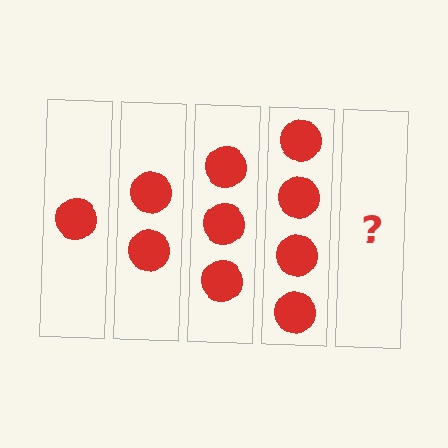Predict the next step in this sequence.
The next step is 5 circles.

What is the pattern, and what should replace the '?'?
The pattern is that each step adds one more circle. The '?' should be 5 circles.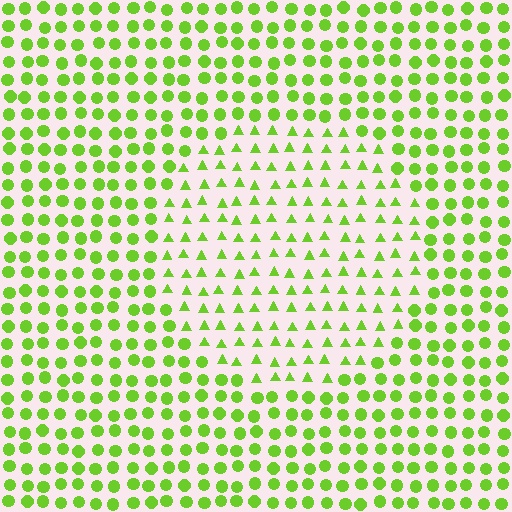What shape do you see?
I see a circle.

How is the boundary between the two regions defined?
The boundary is defined by a change in element shape: triangles inside vs. circles outside. All elements share the same color and spacing.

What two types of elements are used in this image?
The image uses triangles inside the circle region and circles outside it.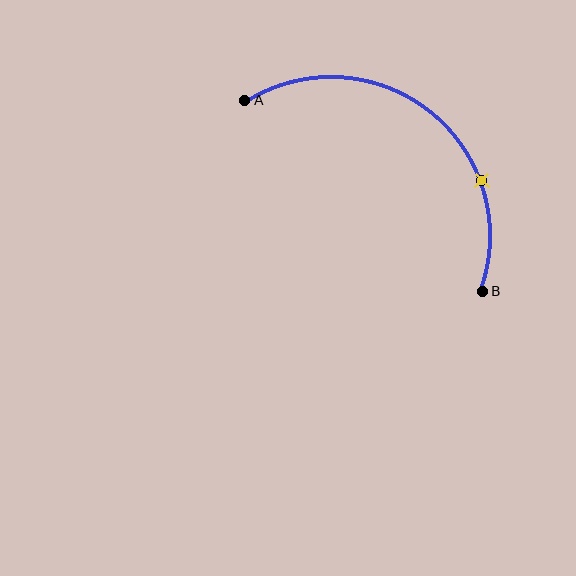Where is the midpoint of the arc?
The arc midpoint is the point on the curve farthest from the straight line joining A and B. It sits above and to the right of that line.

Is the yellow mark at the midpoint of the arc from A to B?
No. The yellow mark lies on the arc but is closer to endpoint B. The arc midpoint would be at the point on the curve equidistant along the arc from both A and B.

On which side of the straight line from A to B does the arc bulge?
The arc bulges above and to the right of the straight line connecting A and B.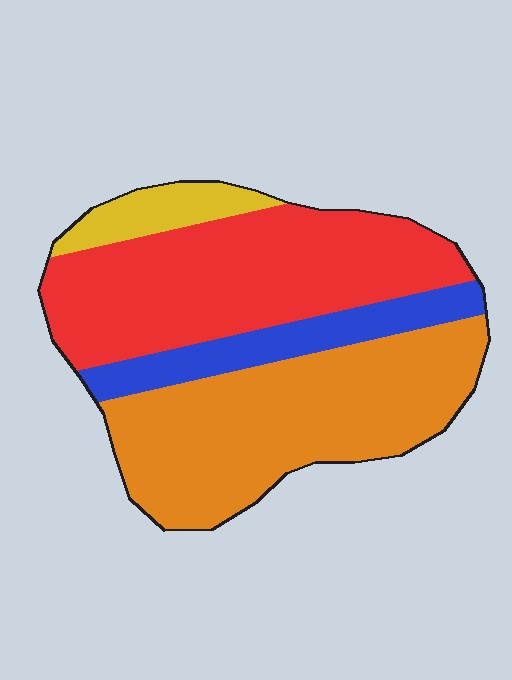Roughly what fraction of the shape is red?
Red covers 39% of the shape.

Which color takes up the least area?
Yellow, at roughly 5%.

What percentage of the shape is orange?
Orange covers around 40% of the shape.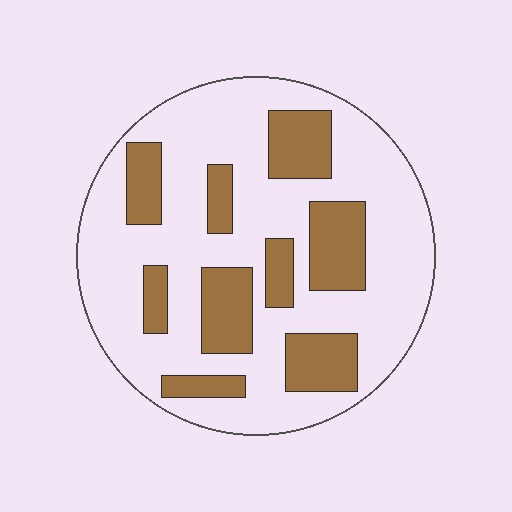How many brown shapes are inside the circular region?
9.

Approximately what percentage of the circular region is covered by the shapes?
Approximately 30%.